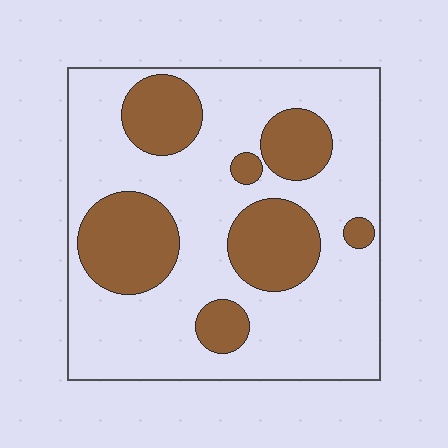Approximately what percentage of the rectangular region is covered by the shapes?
Approximately 30%.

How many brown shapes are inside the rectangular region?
7.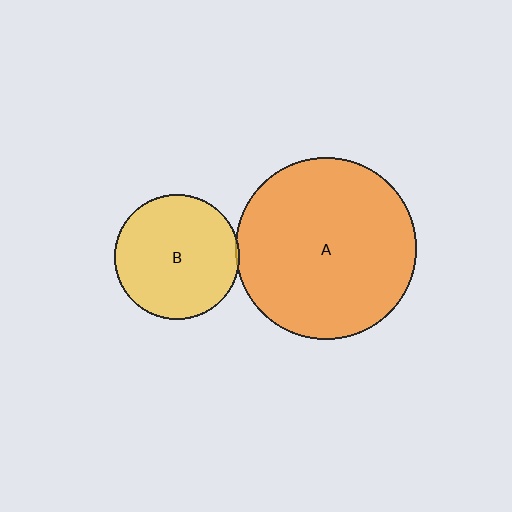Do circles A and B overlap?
Yes.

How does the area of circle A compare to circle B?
Approximately 2.1 times.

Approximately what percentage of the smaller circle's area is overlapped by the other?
Approximately 5%.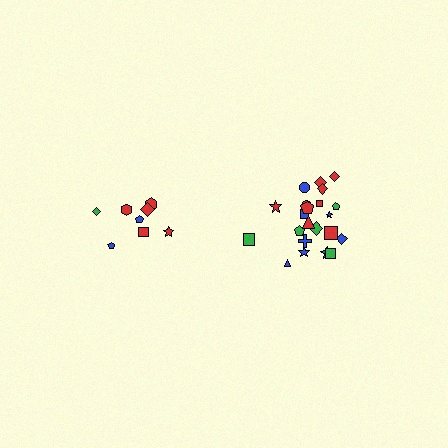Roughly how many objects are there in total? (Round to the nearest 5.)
Roughly 30 objects in total.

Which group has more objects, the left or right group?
The right group.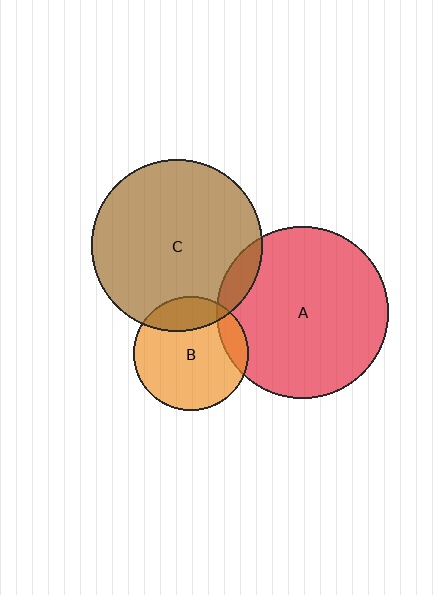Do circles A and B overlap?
Yes.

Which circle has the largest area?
Circle A (red).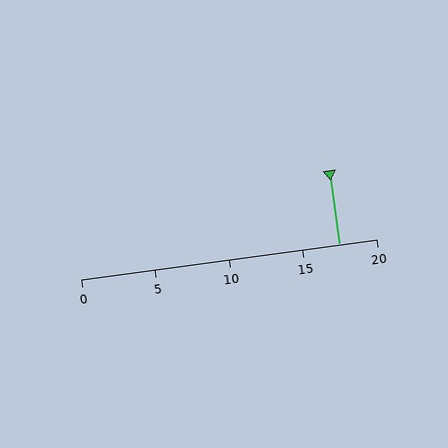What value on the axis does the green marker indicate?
The marker indicates approximately 17.5.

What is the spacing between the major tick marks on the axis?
The major ticks are spaced 5 apart.